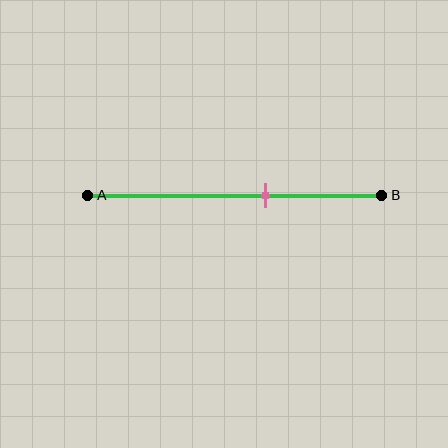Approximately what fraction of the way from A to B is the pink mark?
The pink mark is approximately 60% of the way from A to B.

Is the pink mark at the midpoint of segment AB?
No, the mark is at about 60% from A, not at the 50% midpoint.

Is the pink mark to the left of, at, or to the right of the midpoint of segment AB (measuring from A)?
The pink mark is to the right of the midpoint of segment AB.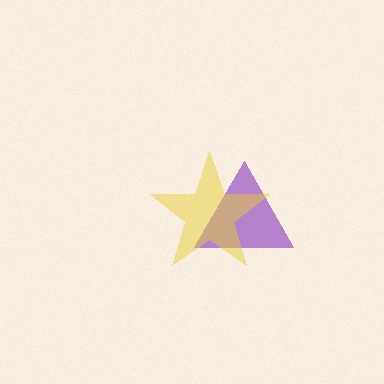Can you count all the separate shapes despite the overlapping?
Yes, there are 2 separate shapes.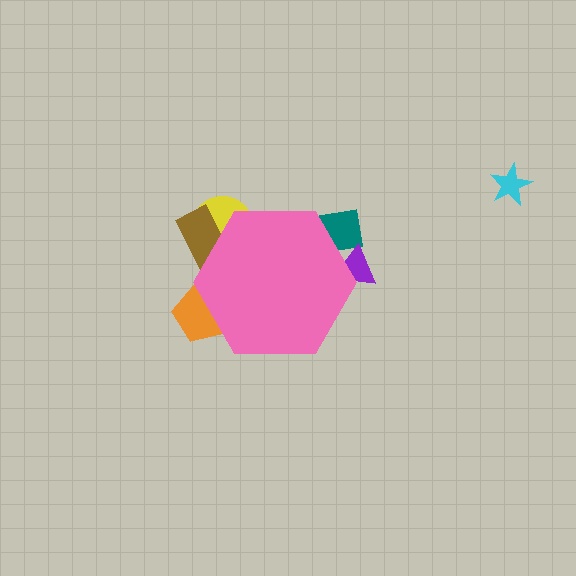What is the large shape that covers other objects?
A pink hexagon.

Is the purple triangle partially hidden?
Yes, the purple triangle is partially hidden behind the pink hexagon.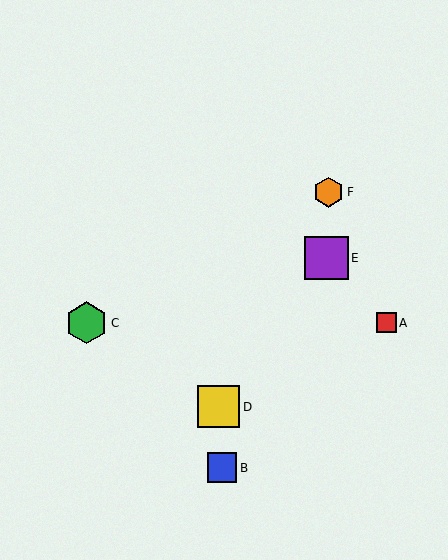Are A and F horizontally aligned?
No, A is at y≈323 and F is at y≈192.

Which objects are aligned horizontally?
Objects A, C are aligned horizontally.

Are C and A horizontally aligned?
Yes, both are at y≈323.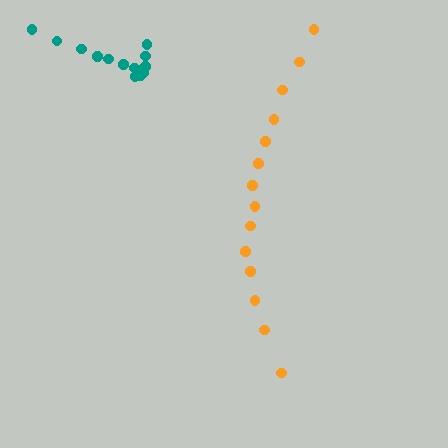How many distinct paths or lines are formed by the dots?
There are 2 distinct paths.